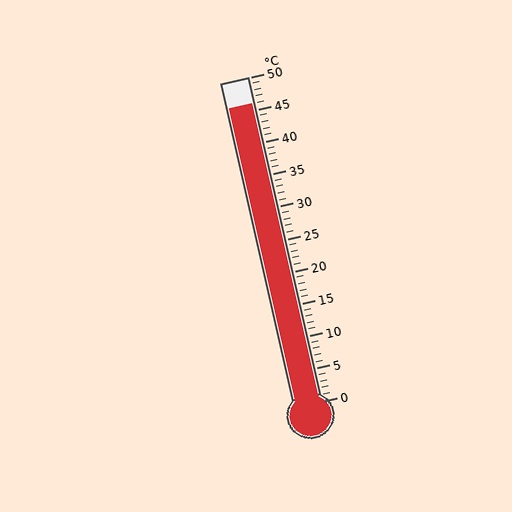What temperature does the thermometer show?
The thermometer shows approximately 46°C.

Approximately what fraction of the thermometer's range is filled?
The thermometer is filled to approximately 90% of its range.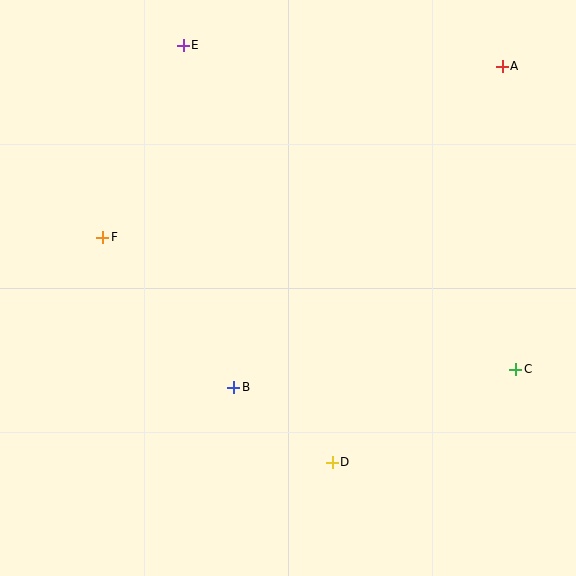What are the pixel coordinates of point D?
Point D is at (332, 462).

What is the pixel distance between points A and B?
The distance between A and B is 418 pixels.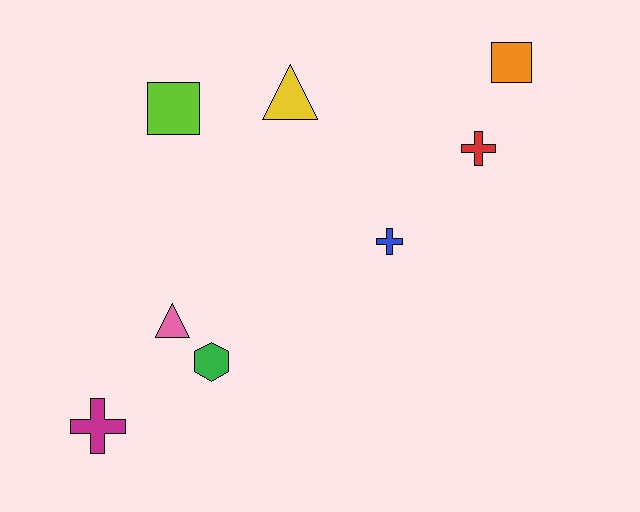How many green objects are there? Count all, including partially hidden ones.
There is 1 green object.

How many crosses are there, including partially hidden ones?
There are 3 crosses.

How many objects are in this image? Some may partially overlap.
There are 8 objects.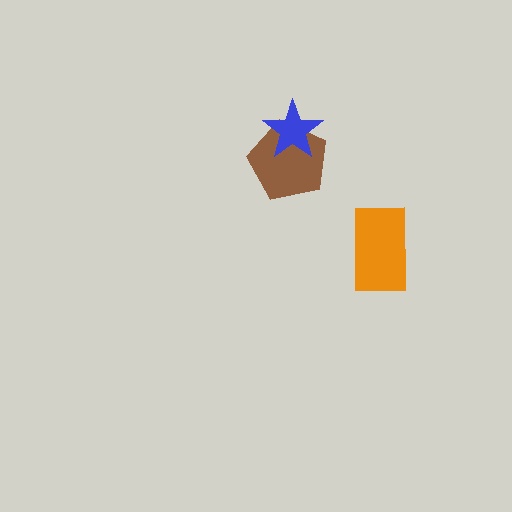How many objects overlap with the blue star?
1 object overlaps with the blue star.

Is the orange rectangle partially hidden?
No, no other shape covers it.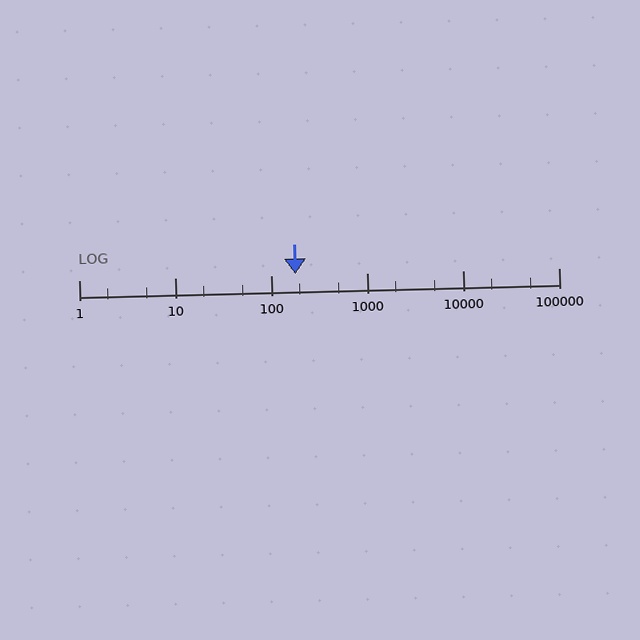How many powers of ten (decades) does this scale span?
The scale spans 5 decades, from 1 to 100000.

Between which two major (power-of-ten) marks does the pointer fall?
The pointer is between 100 and 1000.